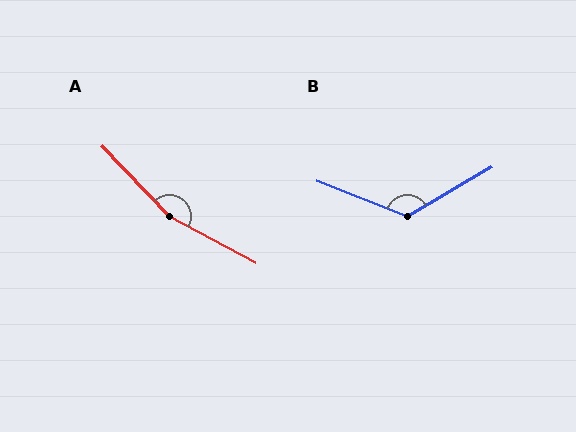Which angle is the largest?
A, at approximately 162 degrees.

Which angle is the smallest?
B, at approximately 128 degrees.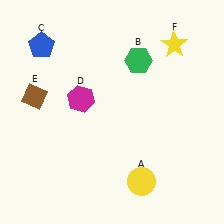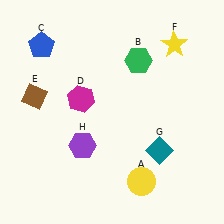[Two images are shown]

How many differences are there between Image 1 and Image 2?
There are 2 differences between the two images.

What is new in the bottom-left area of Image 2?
A purple hexagon (H) was added in the bottom-left area of Image 2.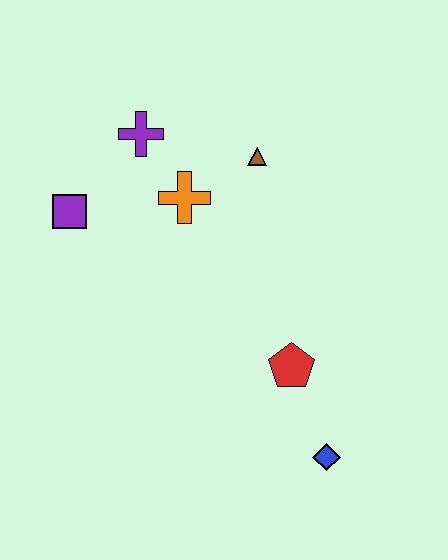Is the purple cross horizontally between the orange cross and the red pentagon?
No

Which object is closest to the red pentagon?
The blue diamond is closest to the red pentagon.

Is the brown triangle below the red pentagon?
No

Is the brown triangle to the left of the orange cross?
No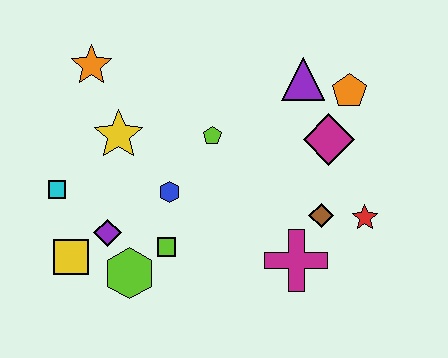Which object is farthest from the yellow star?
The red star is farthest from the yellow star.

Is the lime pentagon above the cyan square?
Yes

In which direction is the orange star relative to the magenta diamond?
The orange star is to the left of the magenta diamond.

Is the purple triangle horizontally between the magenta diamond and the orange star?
Yes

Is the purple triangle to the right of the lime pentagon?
Yes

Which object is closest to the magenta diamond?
The orange pentagon is closest to the magenta diamond.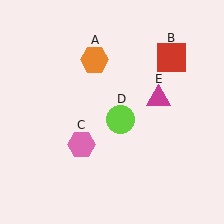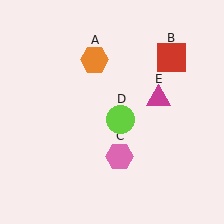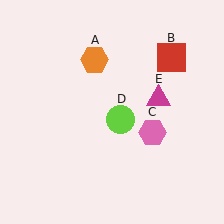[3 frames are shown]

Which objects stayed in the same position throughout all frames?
Orange hexagon (object A) and red square (object B) and lime circle (object D) and magenta triangle (object E) remained stationary.